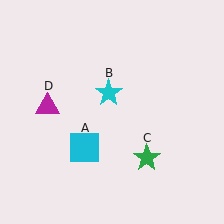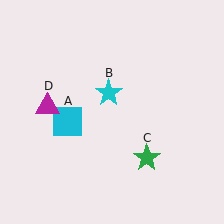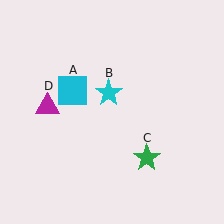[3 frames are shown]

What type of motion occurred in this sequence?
The cyan square (object A) rotated clockwise around the center of the scene.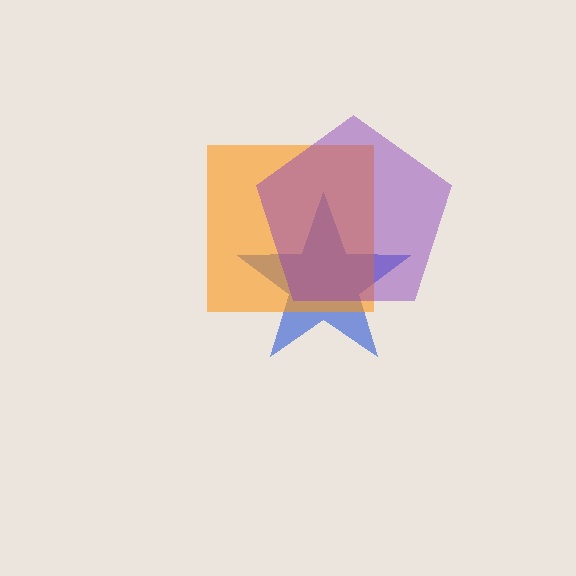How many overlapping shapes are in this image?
There are 3 overlapping shapes in the image.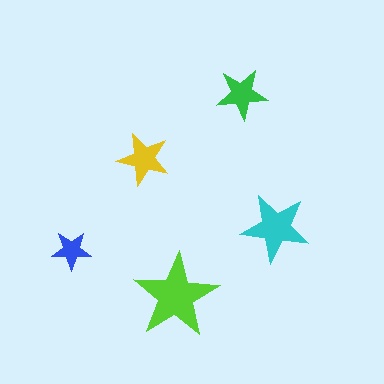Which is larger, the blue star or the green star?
The green one.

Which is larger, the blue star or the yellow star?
The yellow one.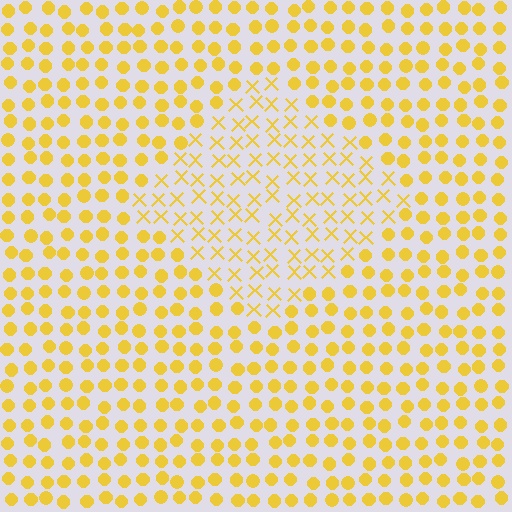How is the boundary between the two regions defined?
The boundary is defined by a change in element shape: X marks inside vs. circles outside. All elements share the same color and spacing.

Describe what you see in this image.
The image is filled with small yellow elements arranged in a uniform grid. A diamond-shaped region contains X marks, while the surrounding area contains circles. The boundary is defined purely by the change in element shape.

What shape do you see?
I see a diamond.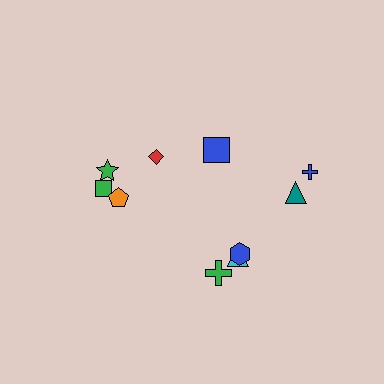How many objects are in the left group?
There are 4 objects.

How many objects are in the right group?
There are 6 objects.